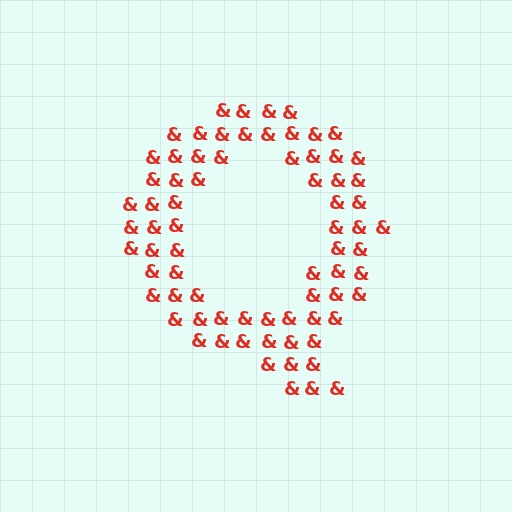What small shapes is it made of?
It is made of small ampersands.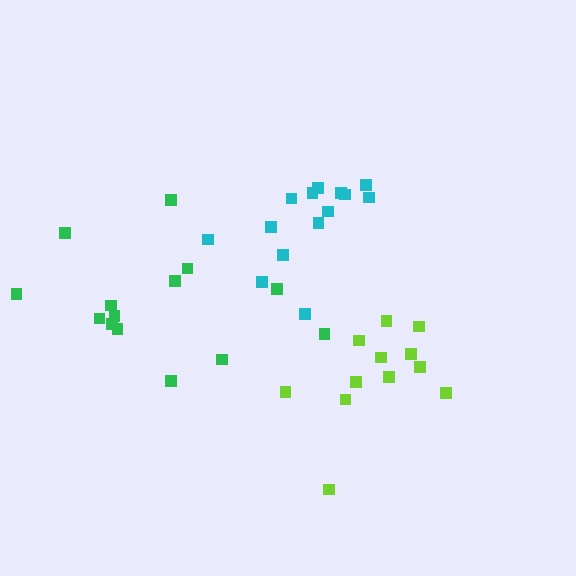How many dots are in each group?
Group 1: 12 dots, Group 2: 14 dots, Group 3: 14 dots (40 total).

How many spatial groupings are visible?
There are 3 spatial groupings.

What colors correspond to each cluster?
The clusters are colored: lime, cyan, green.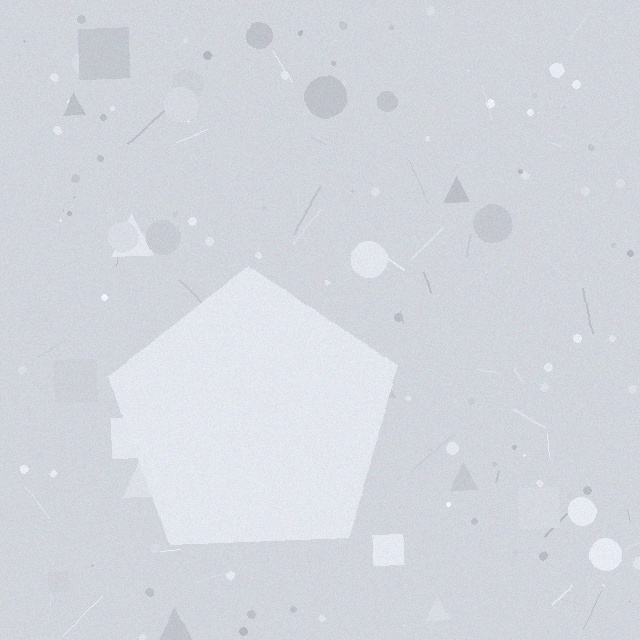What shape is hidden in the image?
A pentagon is hidden in the image.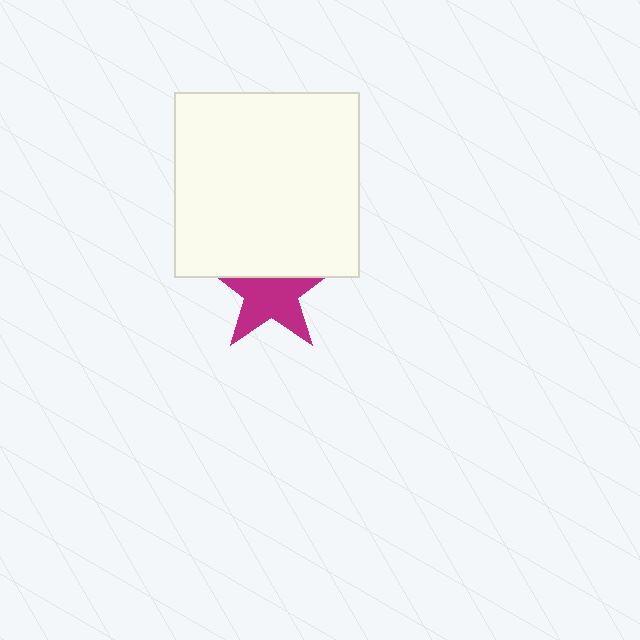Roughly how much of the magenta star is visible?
Most of it is visible (roughly 65%).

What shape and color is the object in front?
The object in front is a white square.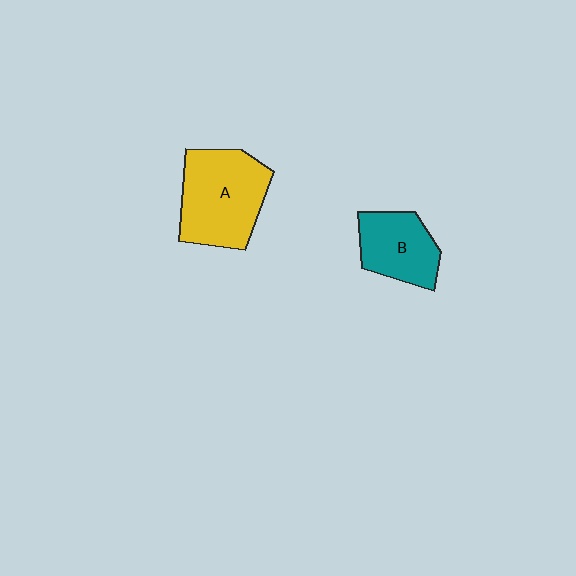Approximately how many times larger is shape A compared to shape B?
Approximately 1.5 times.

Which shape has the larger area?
Shape A (yellow).